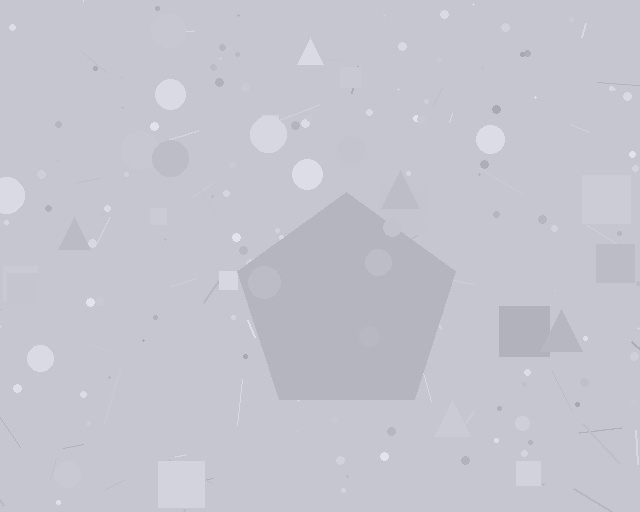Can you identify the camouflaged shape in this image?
The camouflaged shape is a pentagon.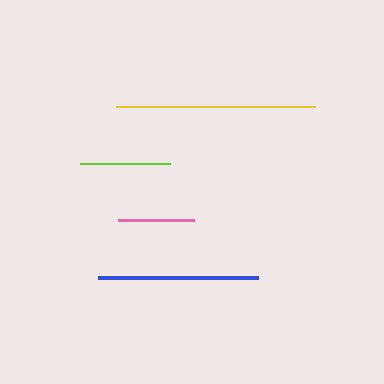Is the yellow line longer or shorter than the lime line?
The yellow line is longer than the lime line.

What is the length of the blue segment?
The blue segment is approximately 159 pixels long.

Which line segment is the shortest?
The pink line is the shortest at approximately 76 pixels.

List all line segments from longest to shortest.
From longest to shortest: yellow, blue, lime, pink.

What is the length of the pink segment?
The pink segment is approximately 76 pixels long.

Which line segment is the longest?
The yellow line is the longest at approximately 200 pixels.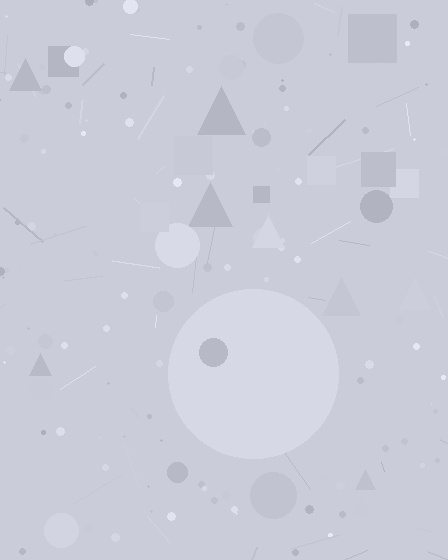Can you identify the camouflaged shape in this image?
The camouflaged shape is a circle.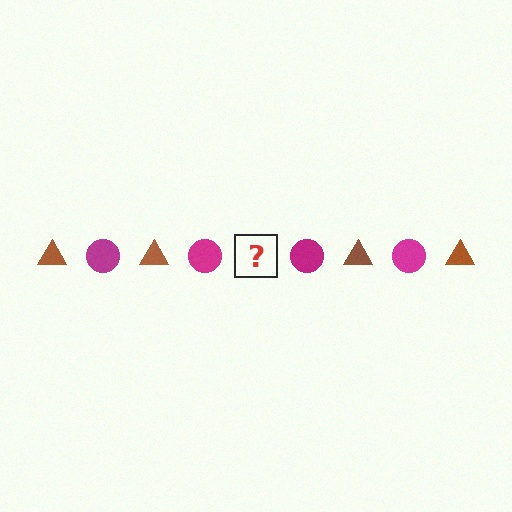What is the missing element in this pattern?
The missing element is a brown triangle.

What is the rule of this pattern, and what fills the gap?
The rule is that the pattern alternates between brown triangle and magenta circle. The gap should be filled with a brown triangle.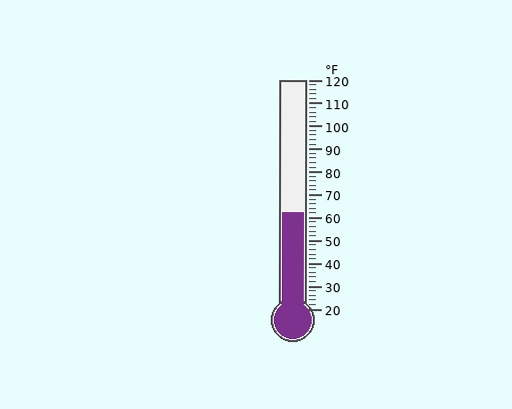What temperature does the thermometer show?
The thermometer shows approximately 62°F.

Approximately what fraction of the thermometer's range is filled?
The thermometer is filled to approximately 40% of its range.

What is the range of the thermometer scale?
The thermometer scale ranges from 20°F to 120°F.